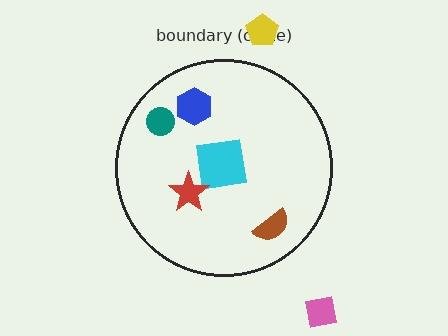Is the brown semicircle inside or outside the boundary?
Inside.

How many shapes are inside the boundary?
5 inside, 2 outside.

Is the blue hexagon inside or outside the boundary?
Inside.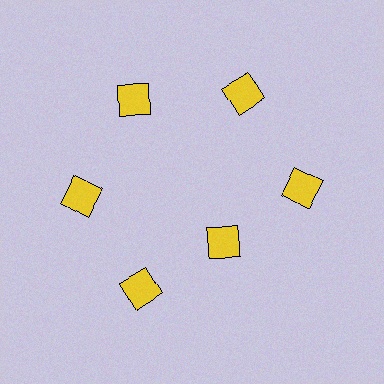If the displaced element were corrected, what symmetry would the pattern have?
It would have 6-fold rotational symmetry — the pattern would map onto itself every 60 degrees.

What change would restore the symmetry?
The symmetry would be restored by moving it outward, back onto the ring so that all 6 diamonds sit at equal angles and equal distance from the center.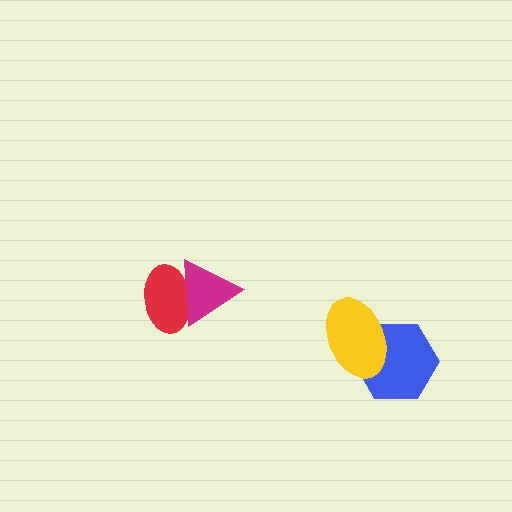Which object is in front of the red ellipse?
The magenta triangle is in front of the red ellipse.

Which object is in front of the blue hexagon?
The yellow ellipse is in front of the blue hexagon.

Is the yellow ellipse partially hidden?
No, no other shape covers it.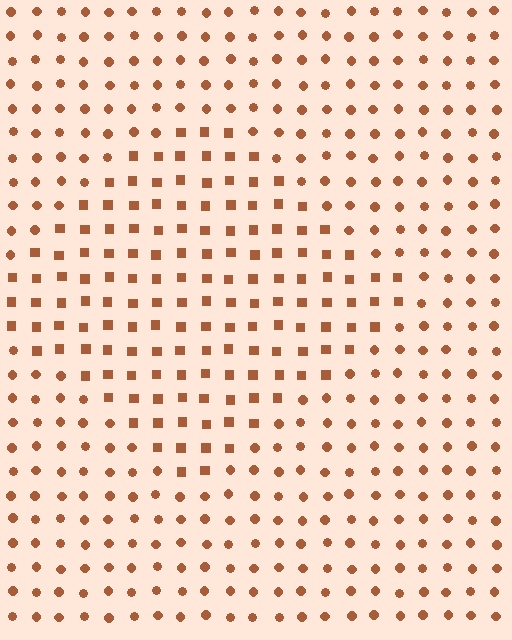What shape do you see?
I see a diamond.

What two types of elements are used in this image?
The image uses squares inside the diamond region and circles outside it.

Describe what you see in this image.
The image is filled with small brown elements arranged in a uniform grid. A diamond-shaped region contains squares, while the surrounding area contains circles. The boundary is defined purely by the change in element shape.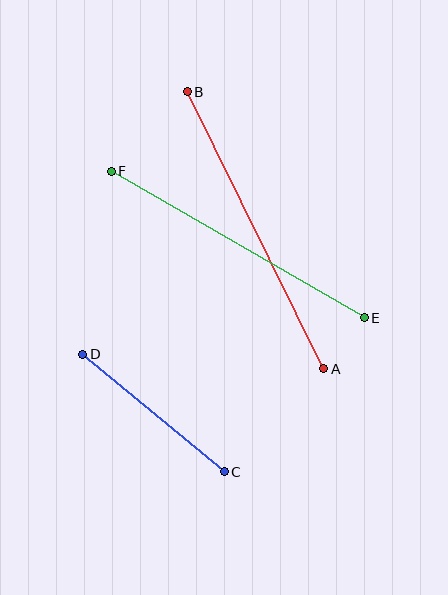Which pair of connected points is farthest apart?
Points A and B are farthest apart.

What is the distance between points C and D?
The distance is approximately 184 pixels.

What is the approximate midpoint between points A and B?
The midpoint is at approximately (255, 230) pixels.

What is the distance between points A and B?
The distance is approximately 309 pixels.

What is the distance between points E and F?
The distance is approximately 292 pixels.